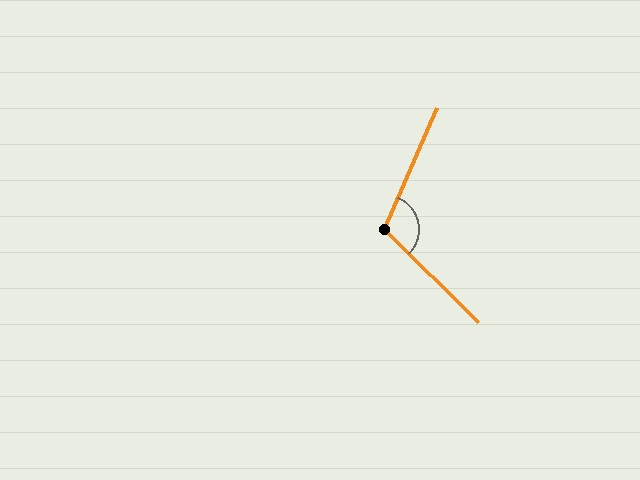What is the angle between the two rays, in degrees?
Approximately 111 degrees.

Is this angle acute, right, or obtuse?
It is obtuse.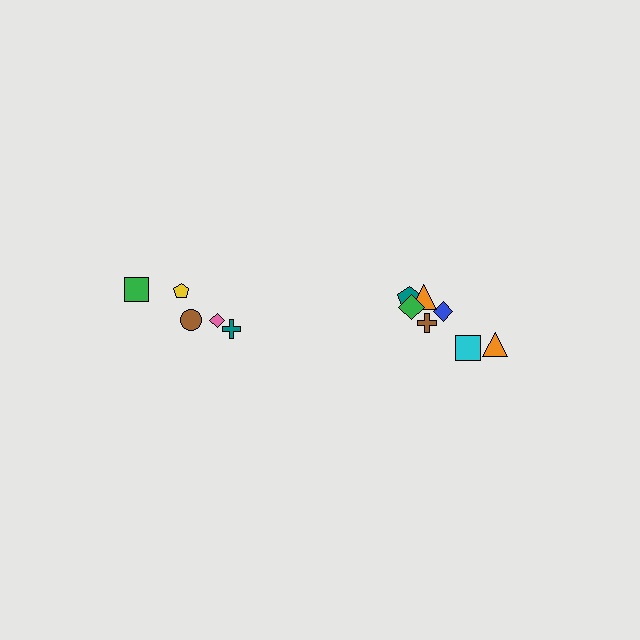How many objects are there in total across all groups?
There are 12 objects.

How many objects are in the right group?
There are 7 objects.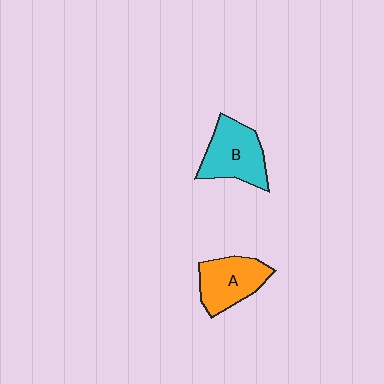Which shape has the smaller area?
Shape A (orange).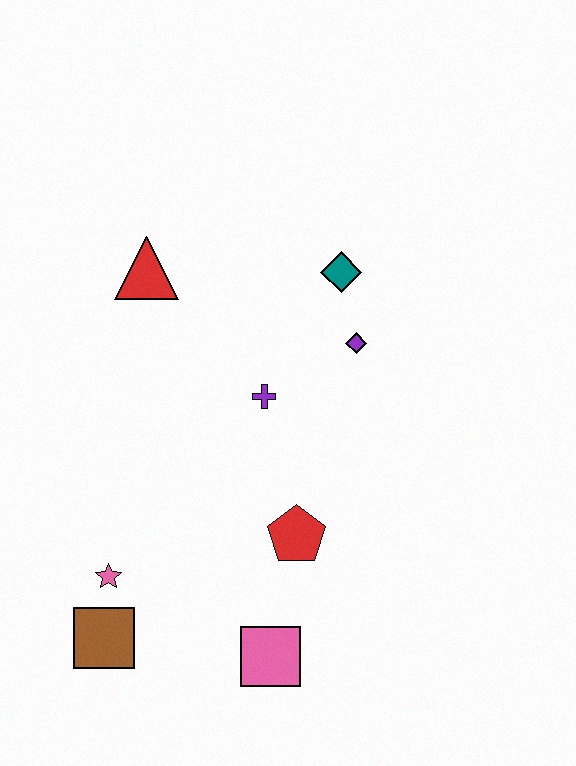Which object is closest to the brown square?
The pink star is closest to the brown square.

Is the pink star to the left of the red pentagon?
Yes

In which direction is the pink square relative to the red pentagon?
The pink square is below the red pentagon.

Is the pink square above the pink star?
No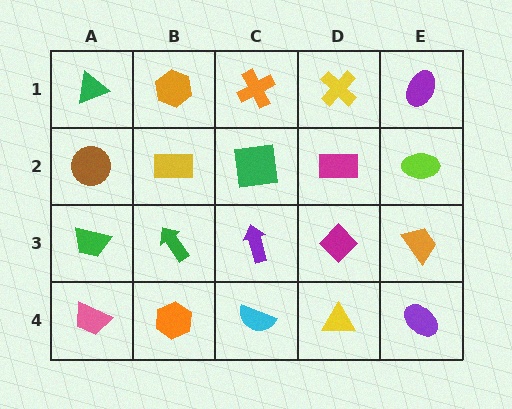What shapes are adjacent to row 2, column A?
A green triangle (row 1, column A), a green trapezoid (row 3, column A), a yellow rectangle (row 2, column B).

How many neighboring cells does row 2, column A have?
3.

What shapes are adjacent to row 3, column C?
A green square (row 2, column C), a cyan semicircle (row 4, column C), a green arrow (row 3, column B), a magenta diamond (row 3, column D).